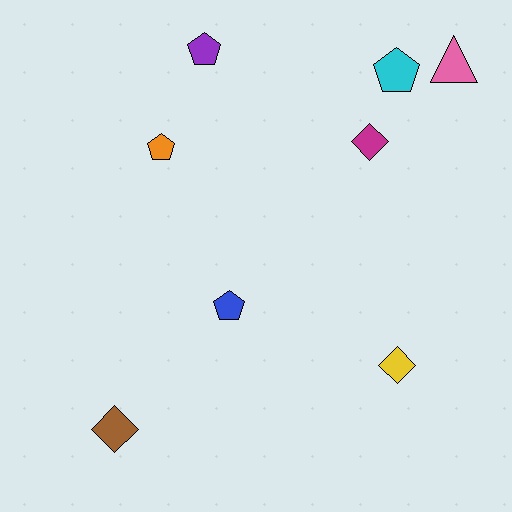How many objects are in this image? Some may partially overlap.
There are 8 objects.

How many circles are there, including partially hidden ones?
There are no circles.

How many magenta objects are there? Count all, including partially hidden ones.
There is 1 magenta object.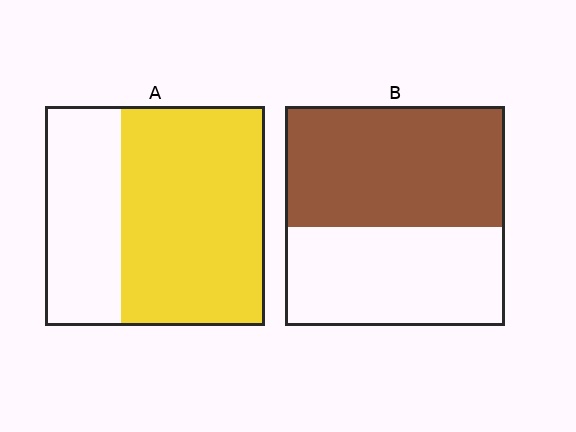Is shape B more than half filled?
Yes.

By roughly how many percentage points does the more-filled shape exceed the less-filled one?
By roughly 10 percentage points (A over B).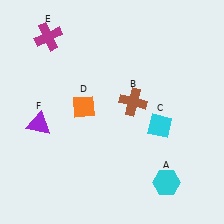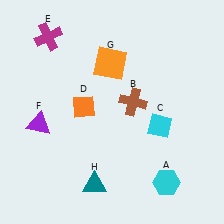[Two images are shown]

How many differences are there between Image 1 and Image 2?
There are 2 differences between the two images.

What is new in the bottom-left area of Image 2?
A teal triangle (H) was added in the bottom-left area of Image 2.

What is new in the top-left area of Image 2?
An orange square (G) was added in the top-left area of Image 2.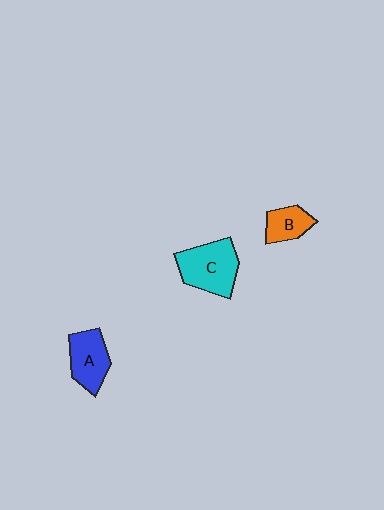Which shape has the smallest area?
Shape B (orange).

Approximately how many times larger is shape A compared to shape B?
Approximately 1.5 times.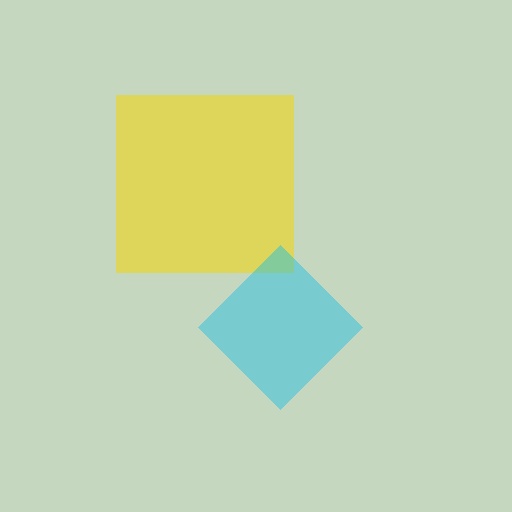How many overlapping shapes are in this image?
There are 2 overlapping shapes in the image.